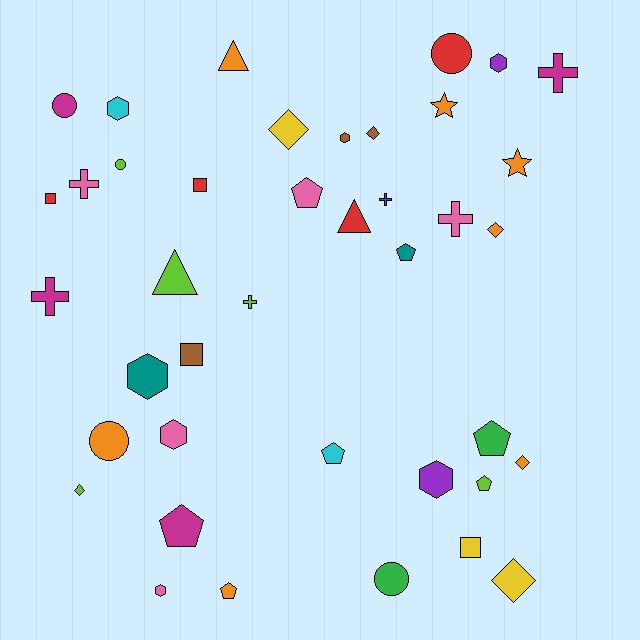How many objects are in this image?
There are 40 objects.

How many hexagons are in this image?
There are 7 hexagons.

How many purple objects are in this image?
There are 2 purple objects.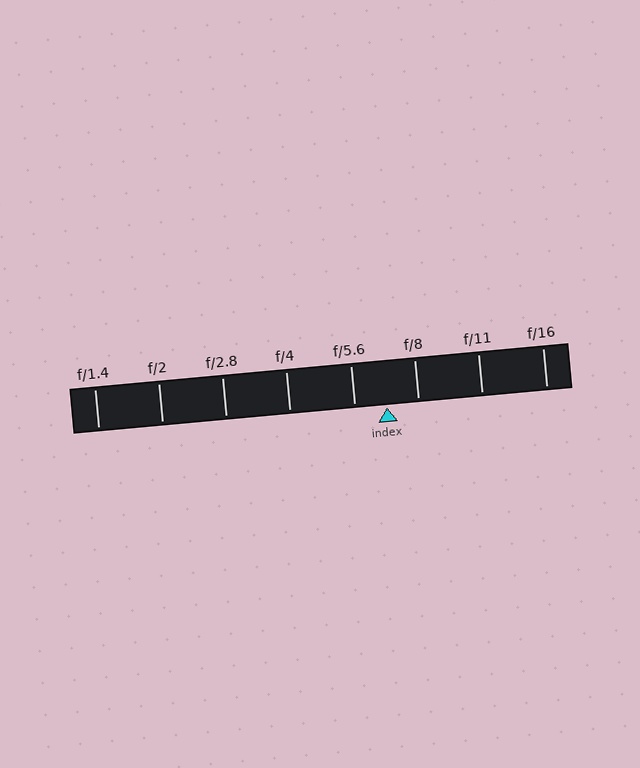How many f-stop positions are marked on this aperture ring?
There are 8 f-stop positions marked.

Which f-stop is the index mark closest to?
The index mark is closest to f/8.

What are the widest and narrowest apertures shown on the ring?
The widest aperture shown is f/1.4 and the narrowest is f/16.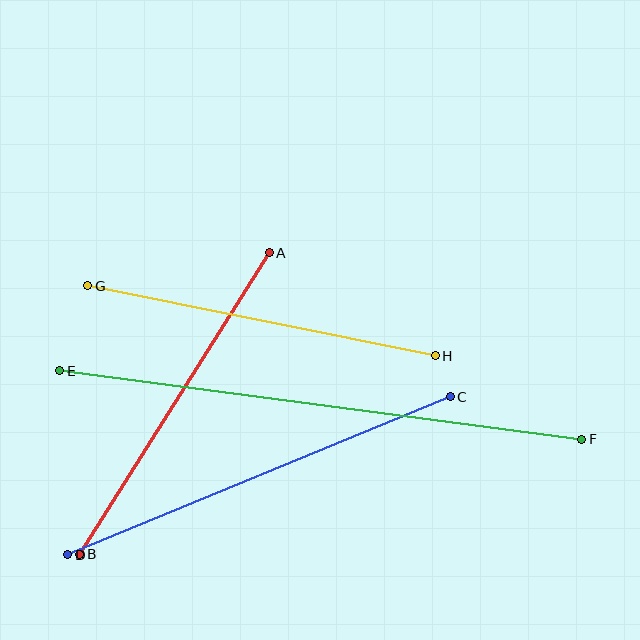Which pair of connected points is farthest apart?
Points E and F are farthest apart.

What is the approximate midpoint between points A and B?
The midpoint is at approximately (174, 403) pixels.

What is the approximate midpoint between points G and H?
The midpoint is at approximately (261, 321) pixels.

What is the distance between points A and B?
The distance is approximately 356 pixels.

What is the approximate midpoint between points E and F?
The midpoint is at approximately (321, 405) pixels.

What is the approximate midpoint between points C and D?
The midpoint is at approximately (259, 476) pixels.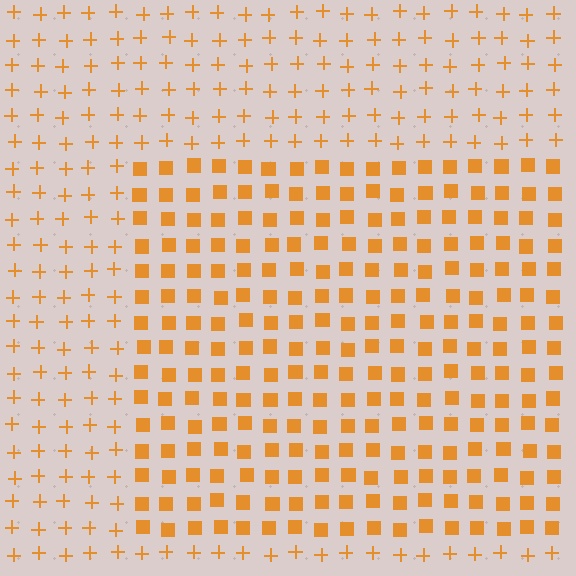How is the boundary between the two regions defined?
The boundary is defined by a change in element shape: squares inside vs. plus signs outside. All elements share the same color and spacing.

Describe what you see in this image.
The image is filled with small orange elements arranged in a uniform grid. A rectangle-shaped region contains squares, while the surrounding area contains plus signs. The boundary is defined purely by the change in element shape.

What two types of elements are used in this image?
The image uses squares inside the rectangle region and plus signs outside it.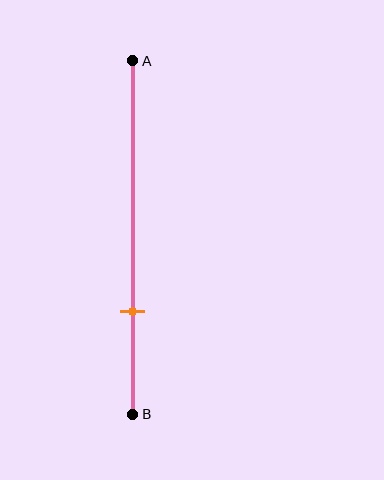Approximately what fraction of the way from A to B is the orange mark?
The orange mark is approximately 70% of the way from A to B.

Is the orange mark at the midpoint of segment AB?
No, the mark is at about 70% from A, not at the 50% midpoint.